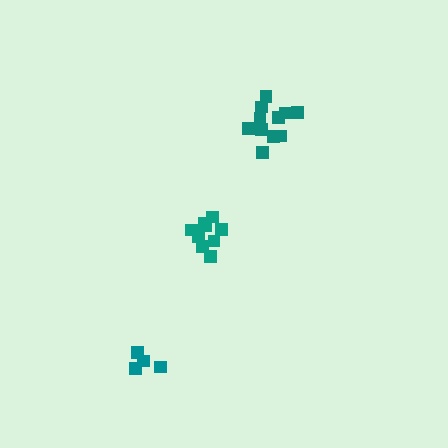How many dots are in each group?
Group 1: 5 dots, Group 2: 11 dots, Group 3: 9 dots (25 total).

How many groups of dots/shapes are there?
There are 3 groups.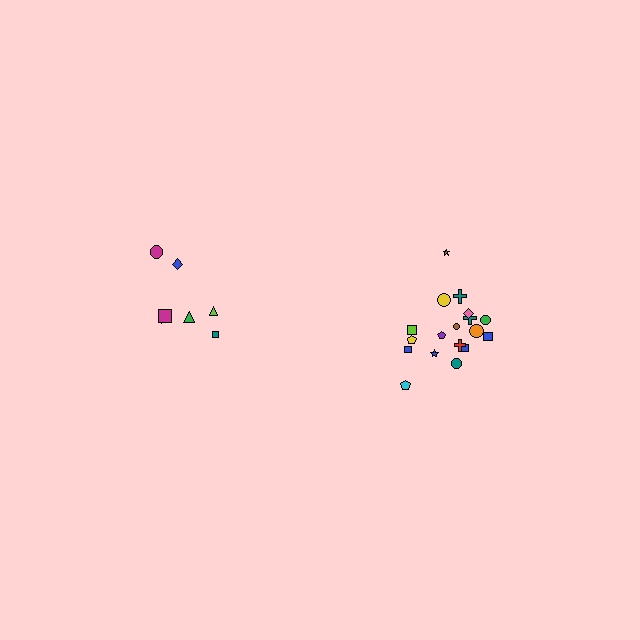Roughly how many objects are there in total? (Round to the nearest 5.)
Roughly 25 objects in total.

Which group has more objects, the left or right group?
The right group.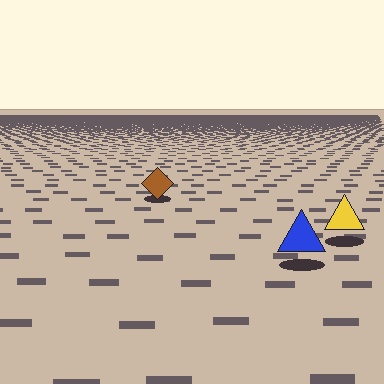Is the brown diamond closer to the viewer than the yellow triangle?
No. The yellow triangle is closer — you can tell from the texture gradient: the ground texture is coarser near it.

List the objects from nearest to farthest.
From nearest to farthest: the blue triangle, the yellow triangle, the brown diamond.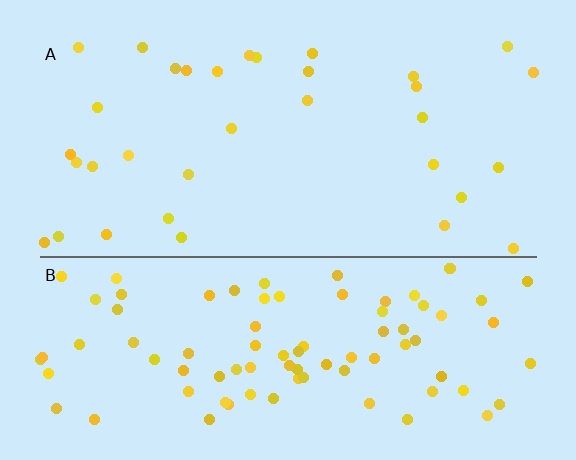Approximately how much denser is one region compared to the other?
Approximately 2.7× — region B over region A.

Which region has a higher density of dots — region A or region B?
B (the bottom).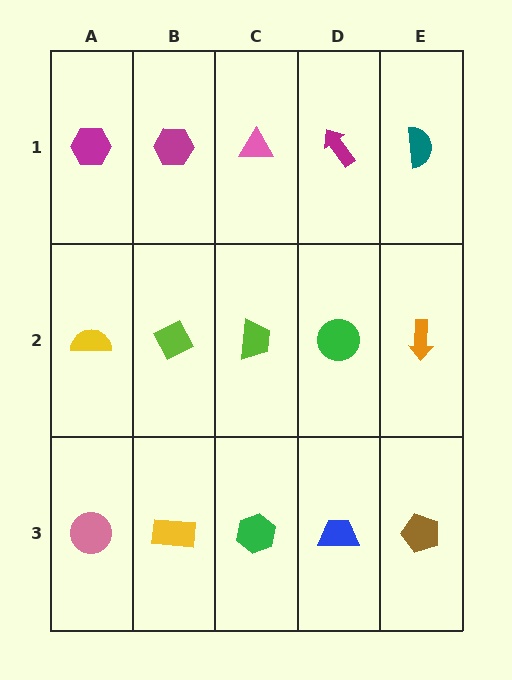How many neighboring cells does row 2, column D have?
4.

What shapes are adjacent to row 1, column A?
A yellow semicircle (row 2, column A), a magenta hexagon (row 1, column B).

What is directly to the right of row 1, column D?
A teal semicircle.